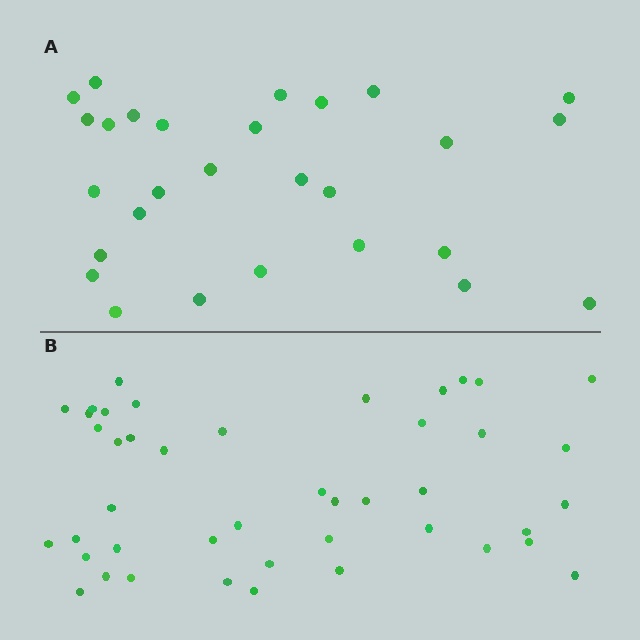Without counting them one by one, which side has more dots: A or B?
Region B (the bottom region) has more dots.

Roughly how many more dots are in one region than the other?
Region B has approximately 15 more dots than region A.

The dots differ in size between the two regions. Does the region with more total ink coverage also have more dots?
No. Region A has more total ink coverage because its dots are larger, but region B actually contains more individual dots. Total area can be misleading — the number of items is what matters here.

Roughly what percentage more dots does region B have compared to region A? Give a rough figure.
About 55% more.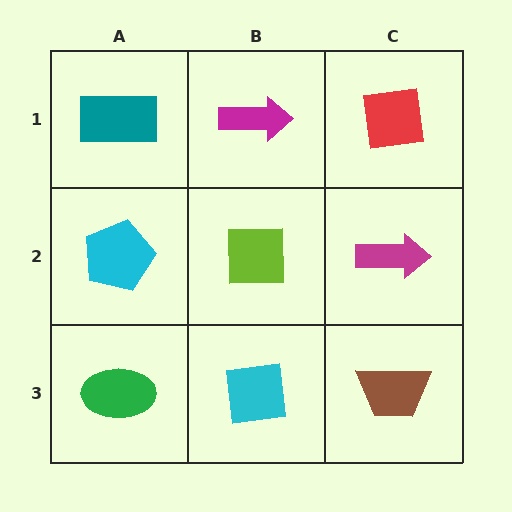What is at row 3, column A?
A green ellipse.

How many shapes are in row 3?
3 shapes.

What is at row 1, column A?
A teal rectangle.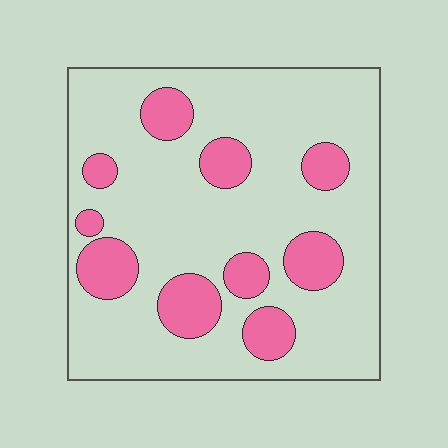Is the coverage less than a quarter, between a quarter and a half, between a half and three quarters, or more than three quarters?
Less than a quarter.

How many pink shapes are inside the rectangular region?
10.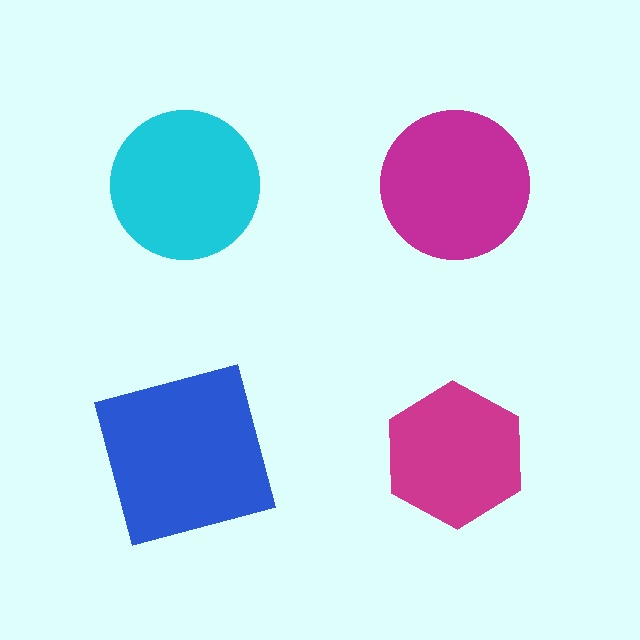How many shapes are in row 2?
2 shapes.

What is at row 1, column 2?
A magenta circle.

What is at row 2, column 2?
A magenta hexagon.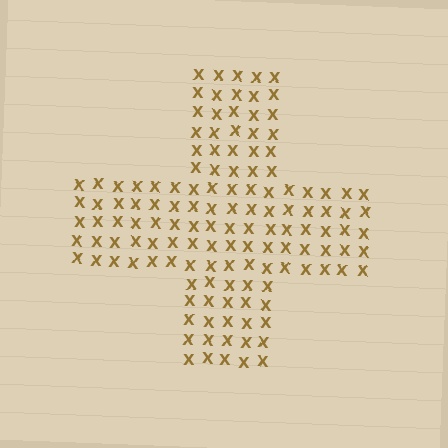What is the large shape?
The large shape is a cross.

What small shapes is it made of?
It is made of small letter X's.